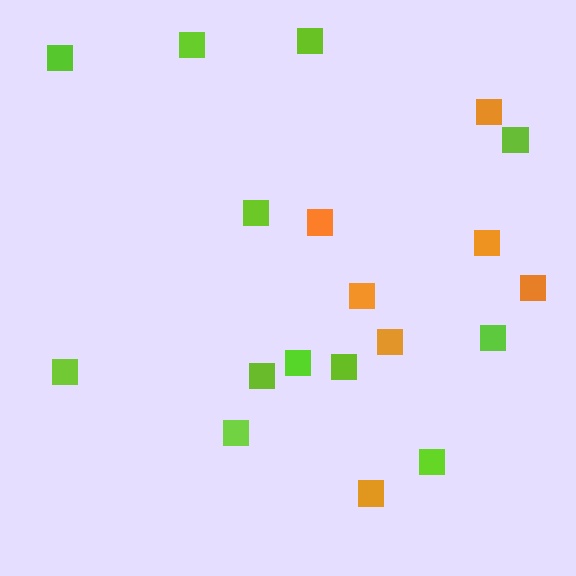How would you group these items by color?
There are 2 groups: one group of orange squares (7) and one group of lime squares (12).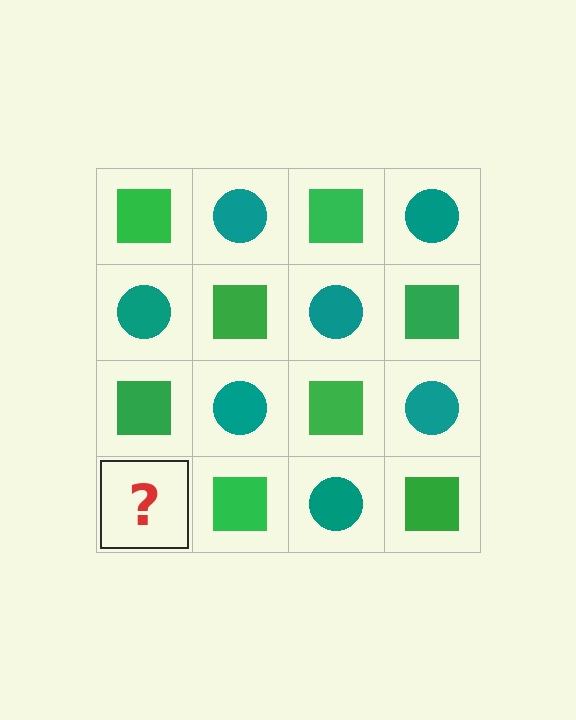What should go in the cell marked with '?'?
The missing cell should contain a teal circle.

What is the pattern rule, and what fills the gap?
The rule is that it alternates green square and teal circle in a checkerboard pattern. The gap should be filled with a teal circle.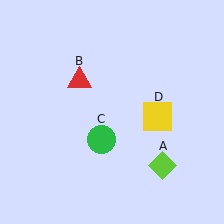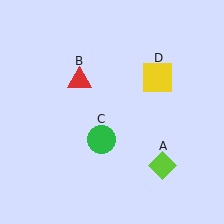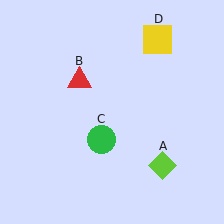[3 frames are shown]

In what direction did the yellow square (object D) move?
The yellow square (object D) moved up.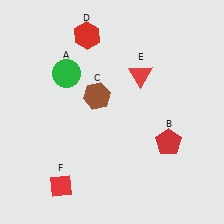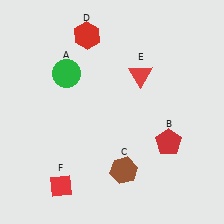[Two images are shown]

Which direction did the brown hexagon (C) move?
The brown hexagon (C) moved down.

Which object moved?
The brown hexagon (C) moved down.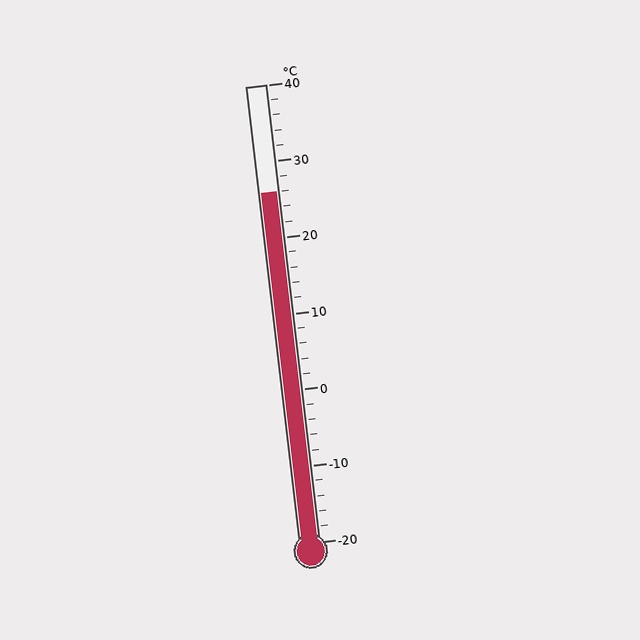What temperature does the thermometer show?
The thermometer shows approximately 26°C.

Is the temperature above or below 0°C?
The temperature is above 0°C.